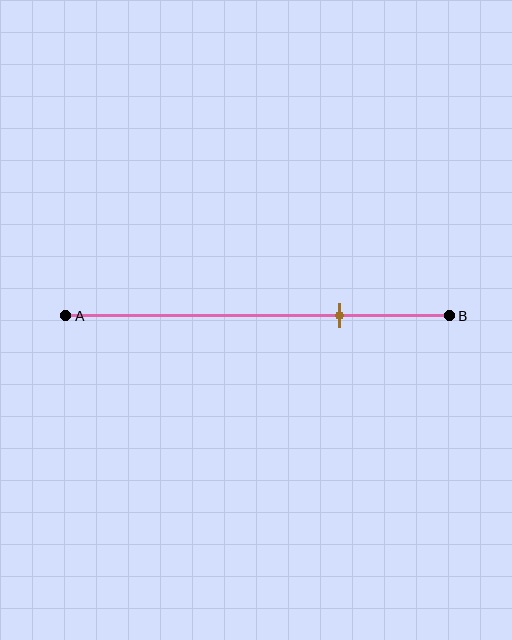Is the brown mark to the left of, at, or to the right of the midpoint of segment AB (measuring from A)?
The brown mark is to the right of the midpoint of segment AB.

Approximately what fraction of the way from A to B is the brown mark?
The brown mark is approximately 70% of the way from A to B.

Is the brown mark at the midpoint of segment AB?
No, the mark is at about 70% from A, not at the 50% midpoint.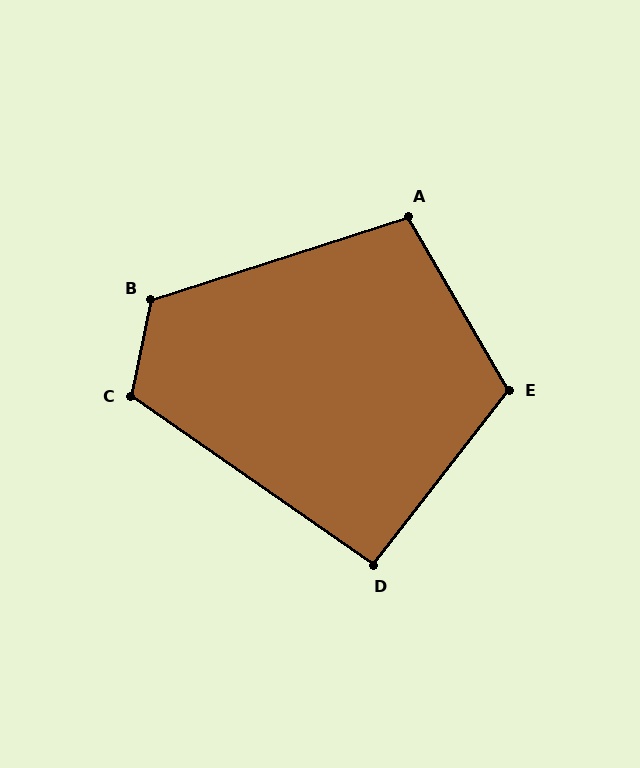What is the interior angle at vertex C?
Approximately 113 degrees (obtuse).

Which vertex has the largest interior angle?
B, at approximately 119 degrees.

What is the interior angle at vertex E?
Approximately 112 degrees (obtuse).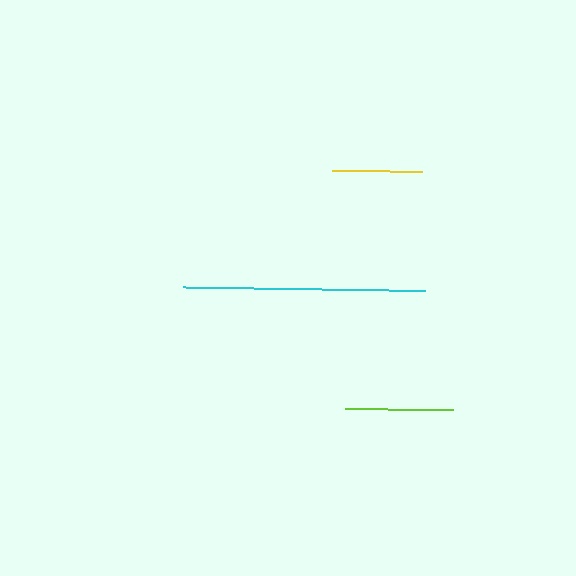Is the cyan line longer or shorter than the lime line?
The cyan line is longer than the lime line.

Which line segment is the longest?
The cyan line is the longest at approximately 243 pixels.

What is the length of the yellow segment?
The yellow segment is approximately 90 pixels long.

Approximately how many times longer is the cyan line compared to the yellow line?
The cyan line is approximately 2.7 times the length of the yellow line.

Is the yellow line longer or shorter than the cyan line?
The cyan line is longer than the yellow line.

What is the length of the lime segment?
The lime segment is approximately 108 pixels long.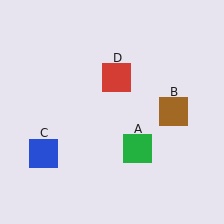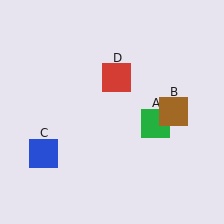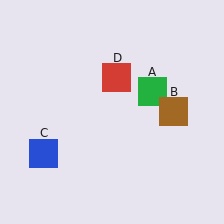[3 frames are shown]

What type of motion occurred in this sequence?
The green square (object A) rotated counterclockwise around the center of the scene.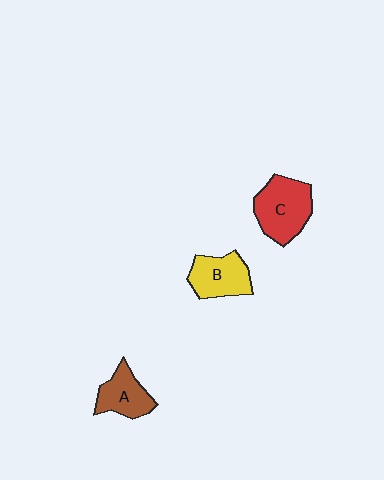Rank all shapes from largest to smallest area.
From largest to smallest: C (red), B (yellow), A (brown).